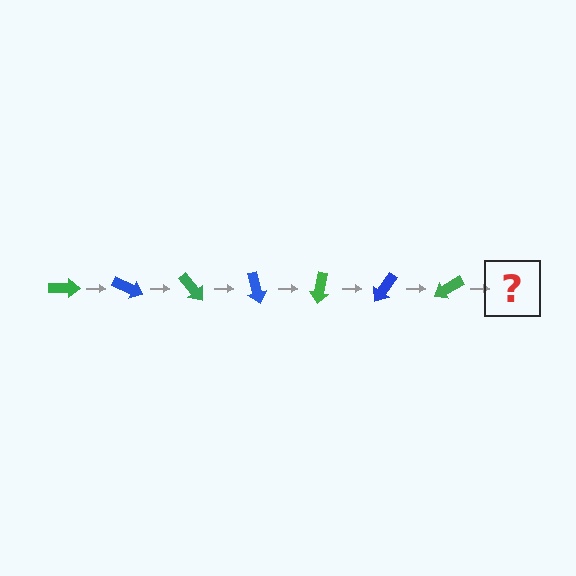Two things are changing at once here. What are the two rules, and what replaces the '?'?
The two rules are that it rotates 25 degrees each step and the color cycles through green and blue. The '?' should be a blue arrow, rotated 175 degrees from the start.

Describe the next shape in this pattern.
It should be a blue arrow, rotated 175 degrees from the start.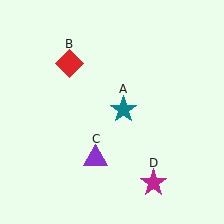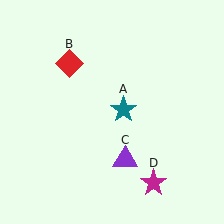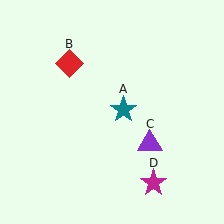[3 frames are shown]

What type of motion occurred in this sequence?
The purple triangle (object C) rotated counterclockwise around the center of the scene.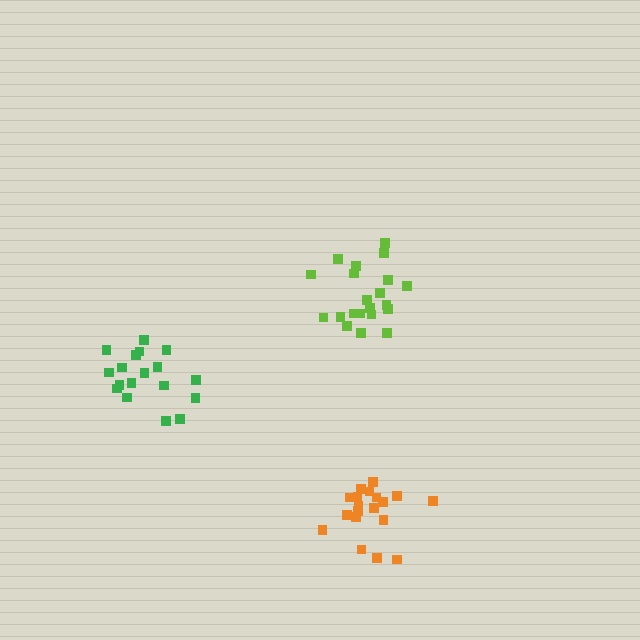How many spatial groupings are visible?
There are 3 spatial groupings.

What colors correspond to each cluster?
The clusters are colored: green, lime, orange.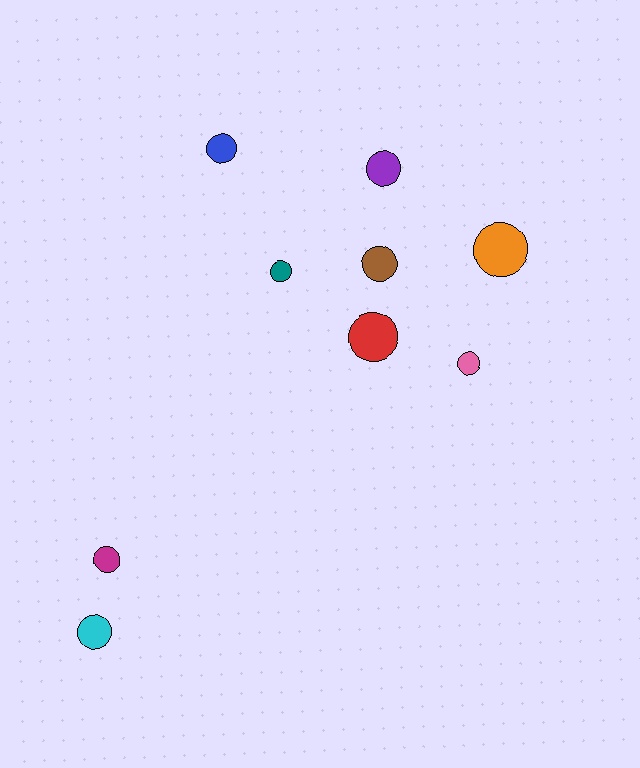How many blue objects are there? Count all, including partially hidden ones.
There is 1 blue object.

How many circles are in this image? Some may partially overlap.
There are 9 circles.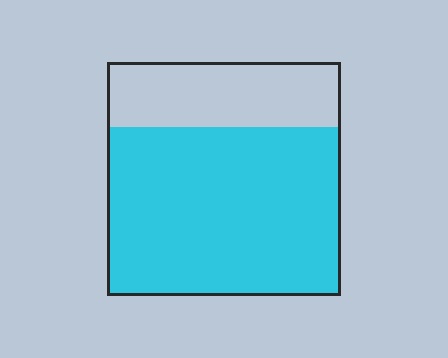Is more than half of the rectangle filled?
Yes.